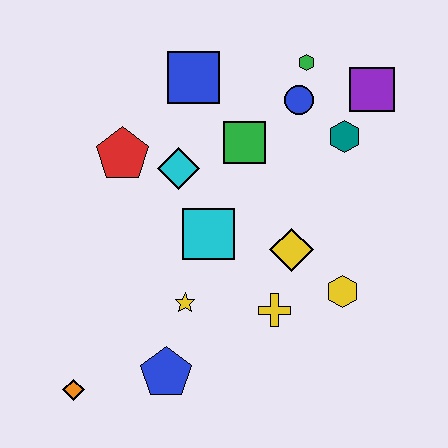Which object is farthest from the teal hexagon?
The orange diamond is farthest from the teal hexagon.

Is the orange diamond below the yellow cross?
Yes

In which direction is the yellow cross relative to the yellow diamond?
The yellow cross is below the yellow diamond.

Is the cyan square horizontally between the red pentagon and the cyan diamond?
No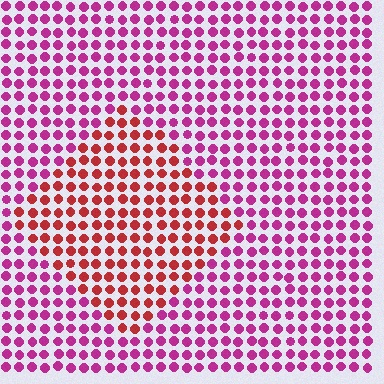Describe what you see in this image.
The image is filled with small magenta elements in a uniform arrangement. A diamond-shaped region is visible where the elements are tinted to a slightly different hue, forming a subtle color boundary.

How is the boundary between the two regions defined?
The boundary is defined purely by a slight shift in hue (about 40 degrees). Spacing, size, and orientation are identical on both sides.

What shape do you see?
I see a diamond.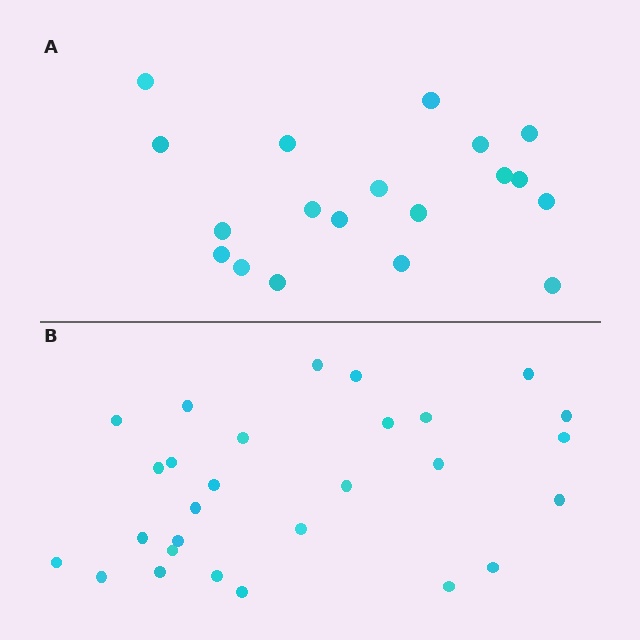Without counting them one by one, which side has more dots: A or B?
Region B (the bottom region) has more dots.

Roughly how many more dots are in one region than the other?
Region B has roughly 8 or so more dots than region A.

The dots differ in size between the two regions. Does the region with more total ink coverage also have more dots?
No. Region A has more total ink coverage because its dots are larger, but region B actually contains more individual dots. Total area can be misleading — the number of items is what matters here.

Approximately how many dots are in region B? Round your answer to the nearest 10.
About 30 dots. (The exact count is 28, which rounds to 30.)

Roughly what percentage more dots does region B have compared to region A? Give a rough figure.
About 45% more.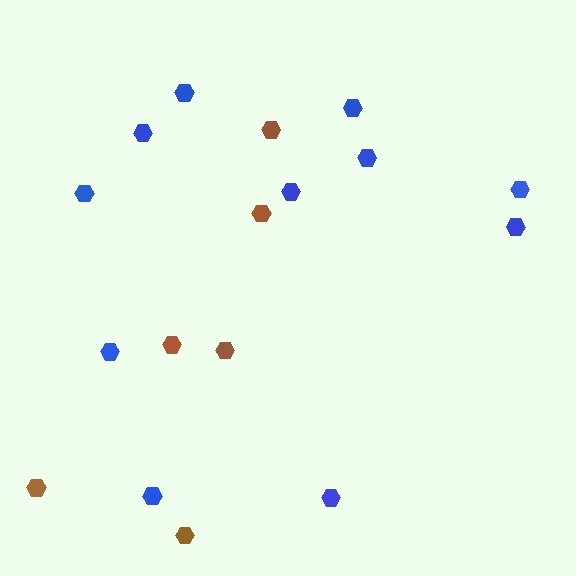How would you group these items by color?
There are 2 groups: one group of blue hexagons (11) and one group of brown hexagons (6).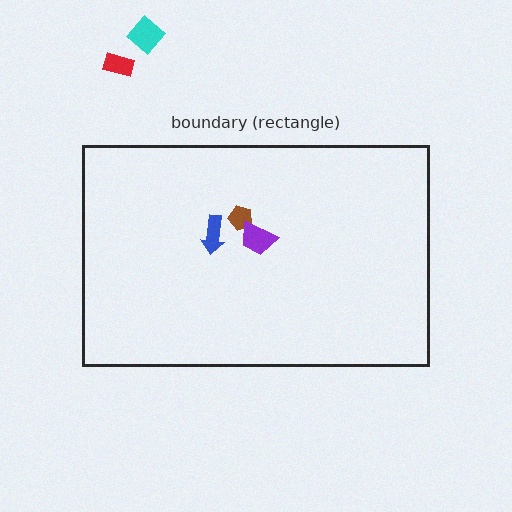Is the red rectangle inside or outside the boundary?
Outside.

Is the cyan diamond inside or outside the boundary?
Outside.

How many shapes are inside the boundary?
3 inside, 2 outside.